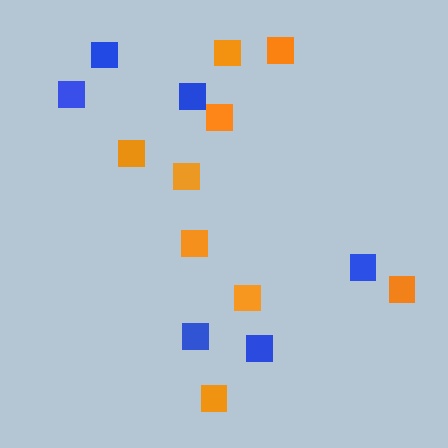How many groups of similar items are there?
There are 2 groups: one group of blue squares (6) and one group of orange squares (9).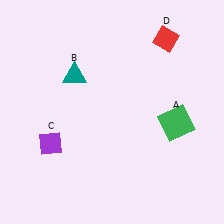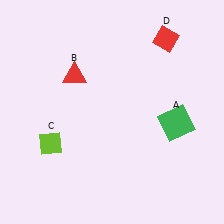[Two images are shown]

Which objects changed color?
B changed from teal to red. C changed from purple to lime.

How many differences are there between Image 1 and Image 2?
There are 2 differences between the two images.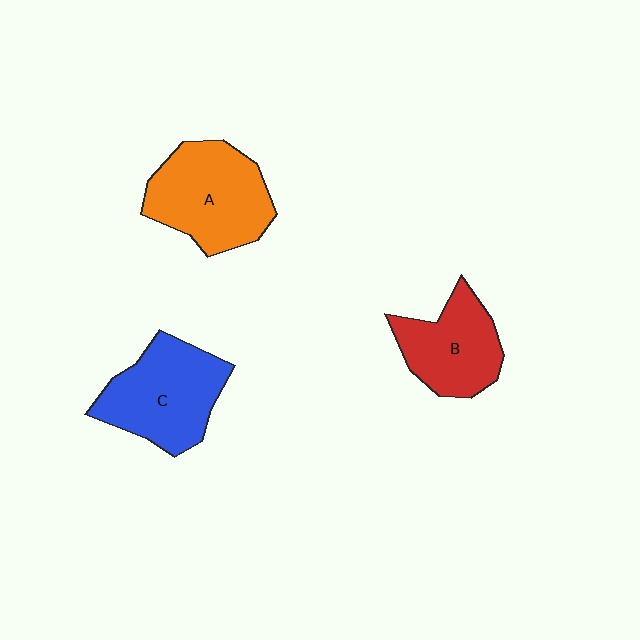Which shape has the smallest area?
Shape B (red).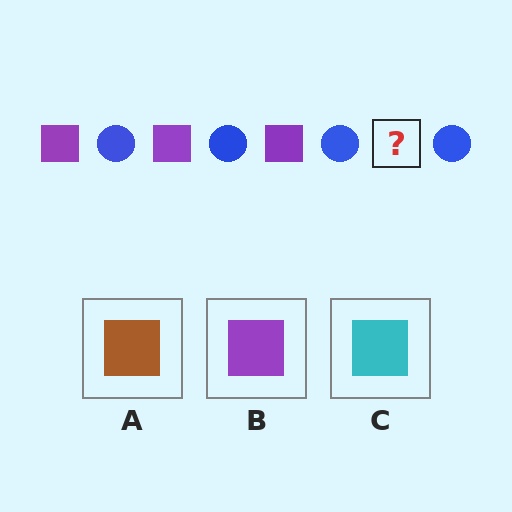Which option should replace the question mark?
Option B.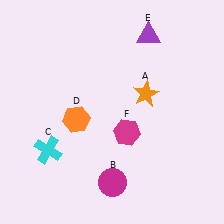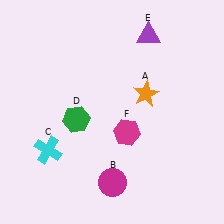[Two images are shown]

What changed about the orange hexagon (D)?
In Image 1, D is orange. In Image 2, it changed to green.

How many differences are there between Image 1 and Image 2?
There is 1 difference between the two images.